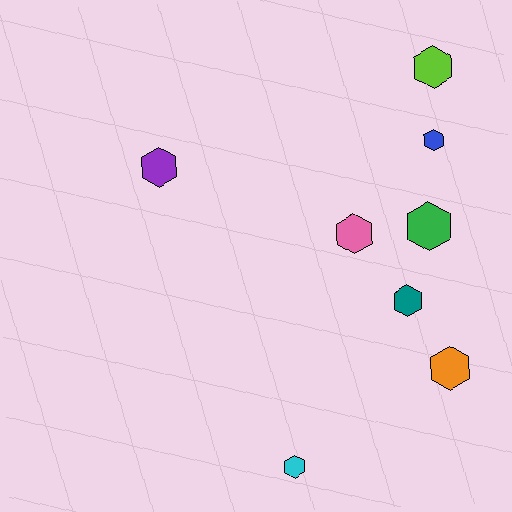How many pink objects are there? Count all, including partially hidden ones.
There is 1 pink object.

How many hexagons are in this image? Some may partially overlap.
There are 8 hexagons.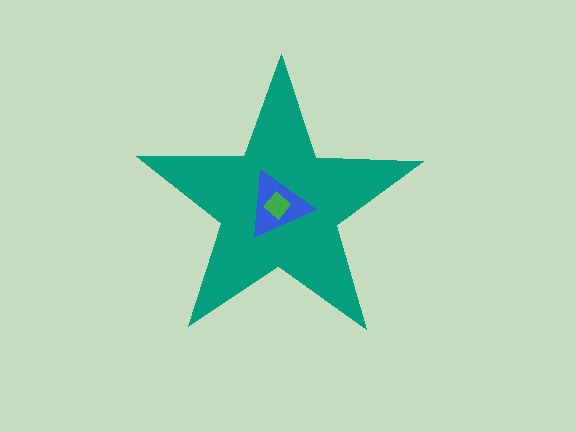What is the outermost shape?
The teal star.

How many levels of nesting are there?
3.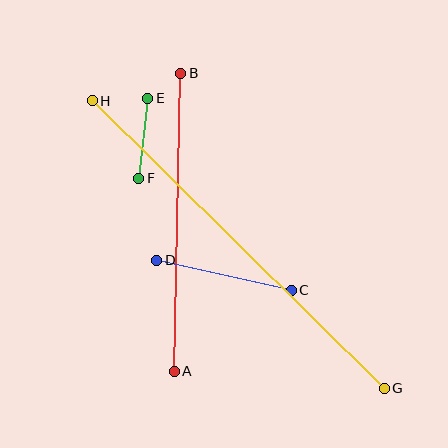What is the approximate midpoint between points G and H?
The midpoint is at approximately (238, 244) pixels.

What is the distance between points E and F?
The distance is approximately 80 pixels.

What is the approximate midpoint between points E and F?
The midpoint is at approximately (143, 138) pixels.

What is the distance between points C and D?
The distance is approximately 138 pixels.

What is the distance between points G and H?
The distance is approximately 410 pixels.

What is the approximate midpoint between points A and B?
The midpoint is at approximately (177, 222) pixels.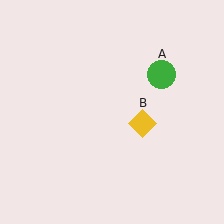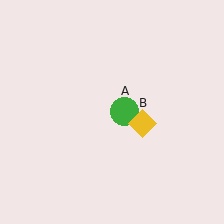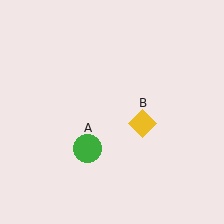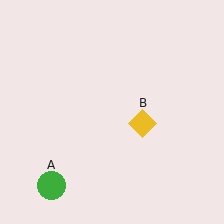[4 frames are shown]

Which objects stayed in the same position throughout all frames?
Yellow diamond (object B) remained stationary.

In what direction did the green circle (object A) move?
The green circle (object A) moved down and to the left.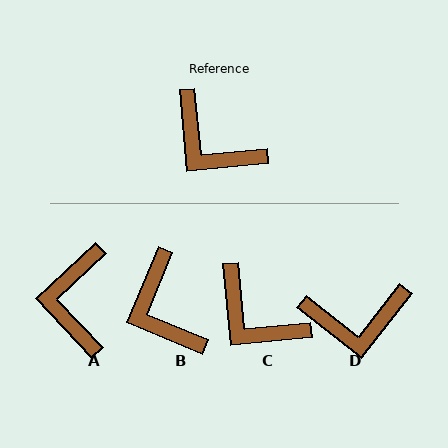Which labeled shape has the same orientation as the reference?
C.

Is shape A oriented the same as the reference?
No, it is off by about 52 degrees.